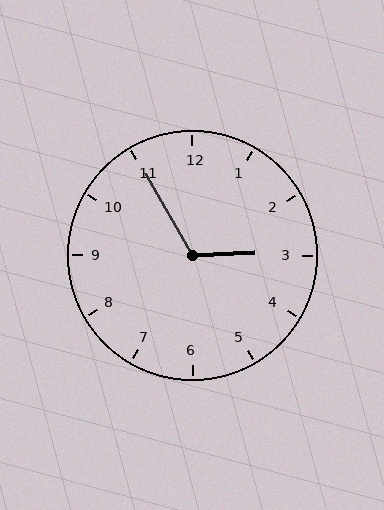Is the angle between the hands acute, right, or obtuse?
It is obtuse.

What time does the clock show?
2:55.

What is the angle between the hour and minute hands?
Approximately 118 degrees.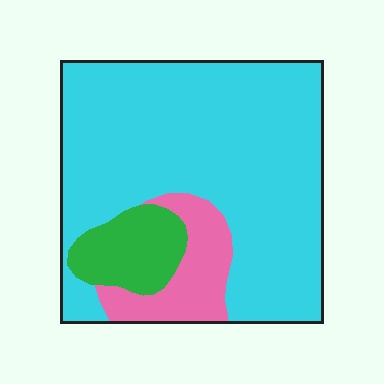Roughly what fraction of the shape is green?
Green covers about 10% of the shape.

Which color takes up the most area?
Cyan, at roughly 75%.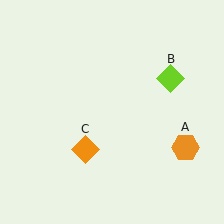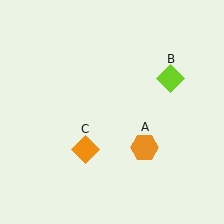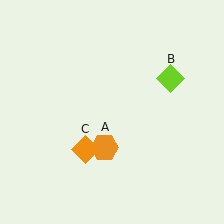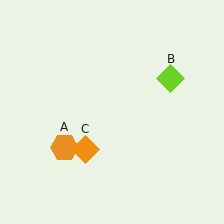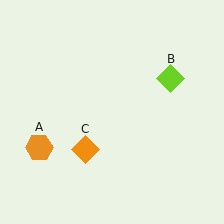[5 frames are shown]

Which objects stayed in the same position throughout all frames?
Lime diamond (object B) and orange diamond (object C) remained stationary.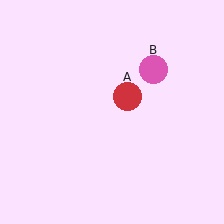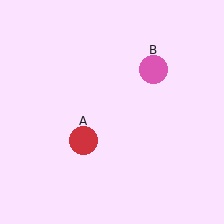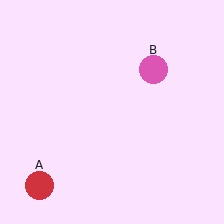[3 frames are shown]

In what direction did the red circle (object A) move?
The red circle (object A) moved down and to the left.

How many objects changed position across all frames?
1 object changed position: red circle (object A).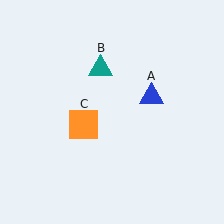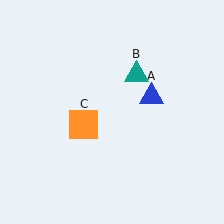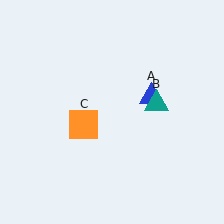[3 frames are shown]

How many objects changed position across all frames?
1 object changed position: teal triangle (object B).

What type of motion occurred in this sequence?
The teal triangle (object B) rotated clockwise around the center of the scene.